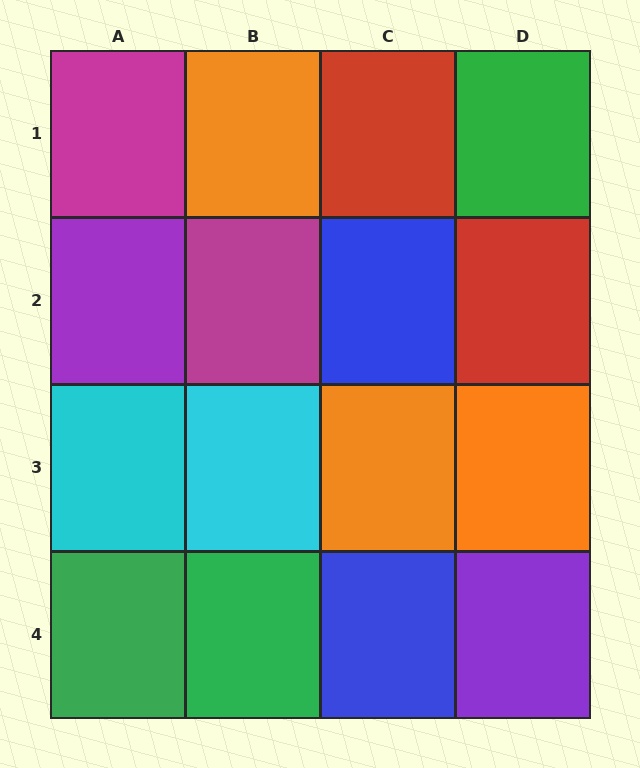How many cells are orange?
3 cells are orange.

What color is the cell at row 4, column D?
Purple.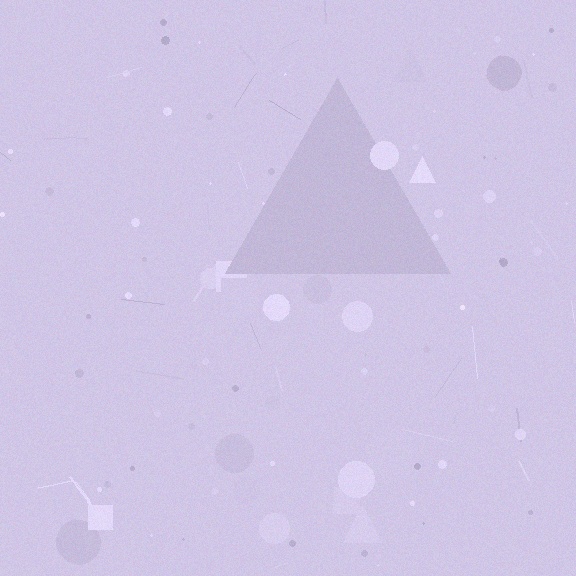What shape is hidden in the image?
A triangle is hidden in the image.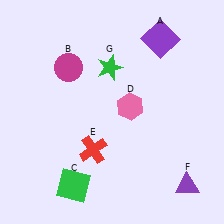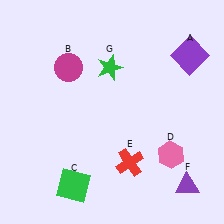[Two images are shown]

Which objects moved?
The objects that moved are: the purple square (A), the pink hexagon (D), the red cross (E).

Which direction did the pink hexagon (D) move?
The pink hexagon (D) moved down.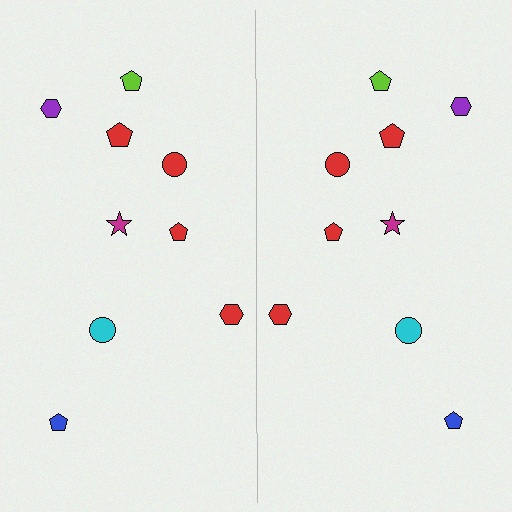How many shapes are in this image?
There are 18 shapes in this image.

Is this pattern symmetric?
Yes, this pattern has bilateral (reflection) symmetry.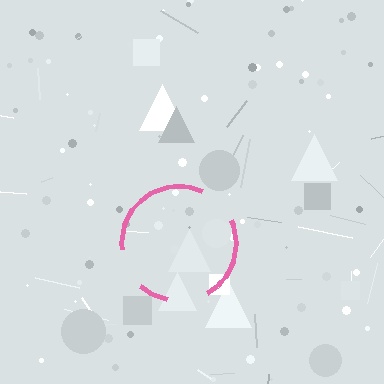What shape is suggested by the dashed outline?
The dashed outline suggests a circle.